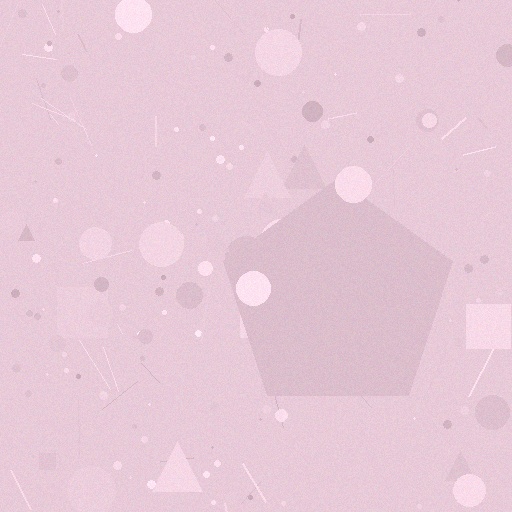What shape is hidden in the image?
A pentagon is hidden in the image.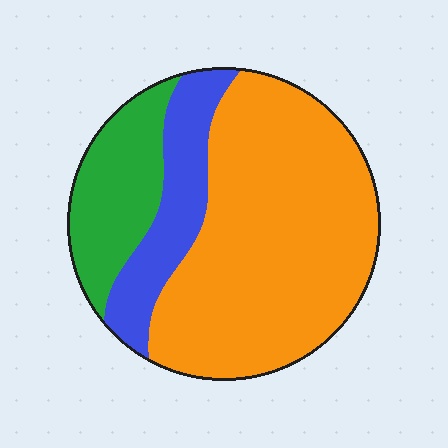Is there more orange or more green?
Orange.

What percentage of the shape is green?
Green covers around 20% of the shape.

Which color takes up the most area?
Orange, at roughly 65%.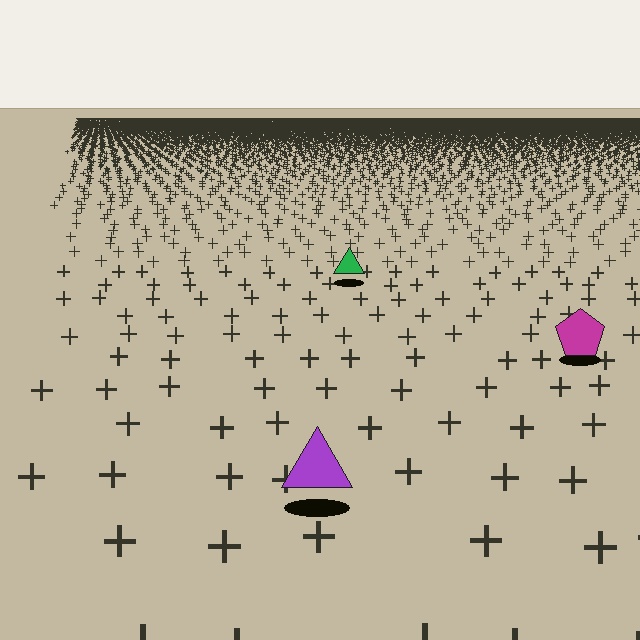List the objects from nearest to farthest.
From nearest to farthest: the purple triangle, the magenta pentagon, the green triangle.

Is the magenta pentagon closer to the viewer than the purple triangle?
No. The purple triangle is closer — you can tell from the texture gradient: the ground texture is coarser near it.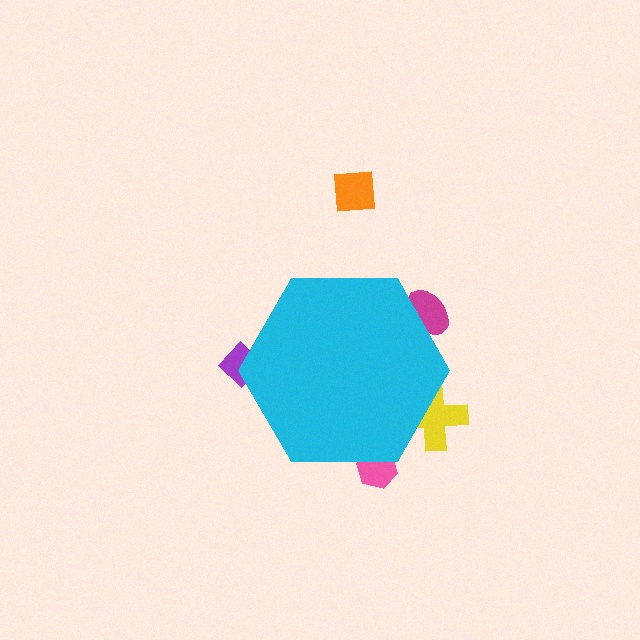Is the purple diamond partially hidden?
Yes, the purple diamond is partially hidden behind the cyan hexagon.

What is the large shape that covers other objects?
A cyan hexagon.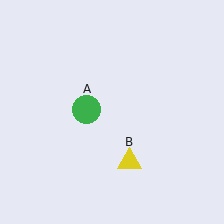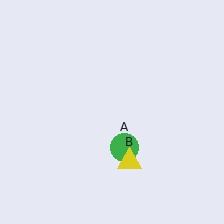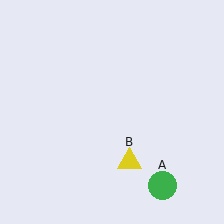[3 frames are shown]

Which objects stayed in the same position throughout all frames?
Yellow triangle (object B) remained stationary.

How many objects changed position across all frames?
1 object changed position: green circle (object A).